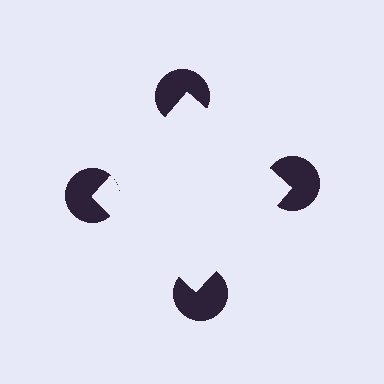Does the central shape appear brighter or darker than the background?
It typically appears slightly brighter than the background, even though no actual brightness change is drawn.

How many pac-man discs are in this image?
There are 4 — one at each vertex of the illusory square.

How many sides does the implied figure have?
4 sides.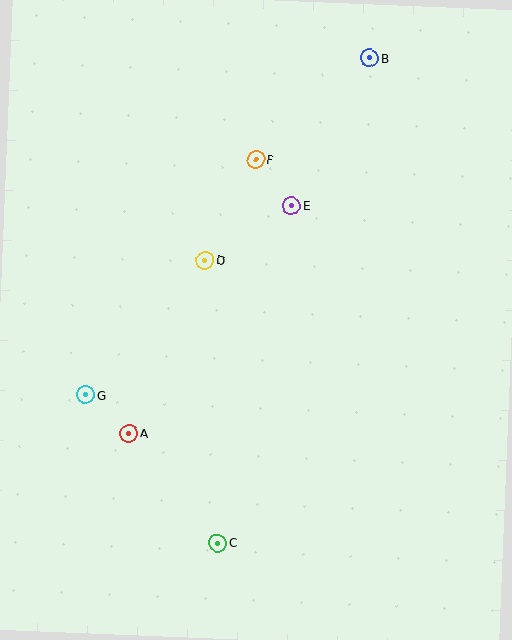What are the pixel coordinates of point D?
Point D is at (205, 260).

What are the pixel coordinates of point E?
Point E is at (292, 206).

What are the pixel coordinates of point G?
Point G is at (85, 395).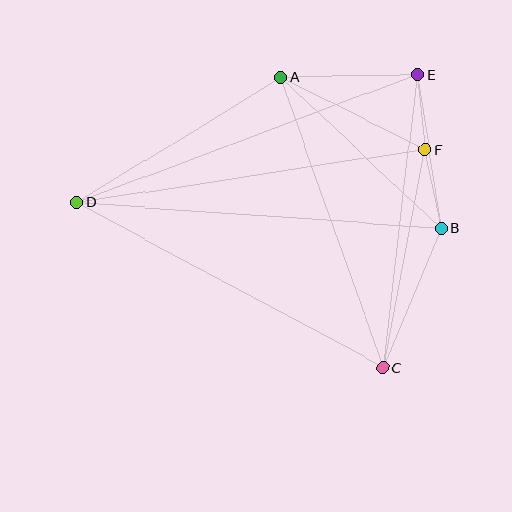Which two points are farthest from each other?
Points B and D are farthest from each other.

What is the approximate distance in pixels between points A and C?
The distance between A and C is approximately 308 pixels.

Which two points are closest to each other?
Points E and F are closest to each other.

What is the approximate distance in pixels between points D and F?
The distance between D and F is approximately 352 pixels.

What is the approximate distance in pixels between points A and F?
The distance between A and F is approximately 162 pixels.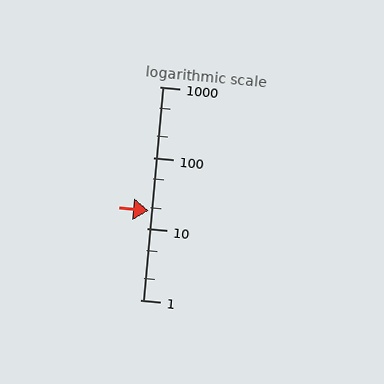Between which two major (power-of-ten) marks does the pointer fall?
The pointer is between 10 and 100.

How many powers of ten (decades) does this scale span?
The scale spans 3 decades, from 1 to 1000.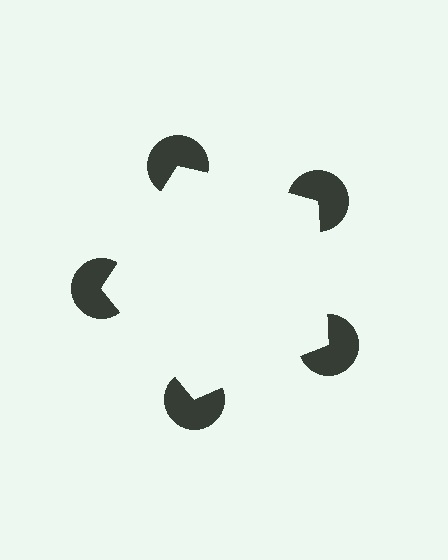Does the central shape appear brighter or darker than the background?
It typically appears slightly brighter than the background, even though no actual brightness change is drawn.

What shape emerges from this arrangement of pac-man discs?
An illusory pentagon — its edges are inferred from the aligned wedge cuts in the pac-man discs, not physically drawn.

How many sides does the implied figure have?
5 sides.